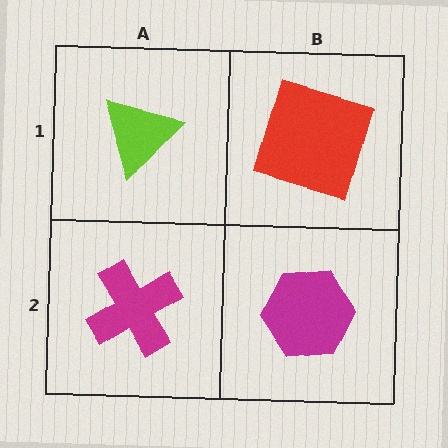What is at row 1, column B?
A red square.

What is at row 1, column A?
A lime triangle.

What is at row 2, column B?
A magenta hexagon.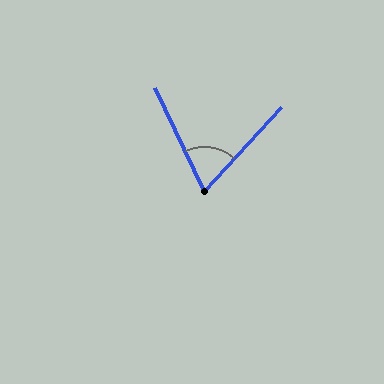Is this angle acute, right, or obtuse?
It is acute.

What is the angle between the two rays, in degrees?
Approximately 68 degrees.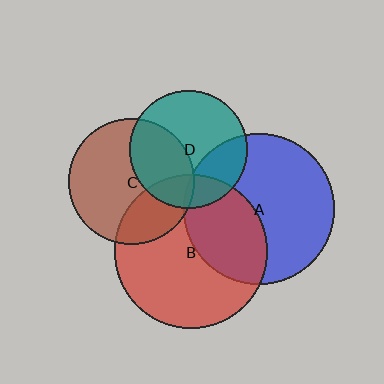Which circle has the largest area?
Circle B (red).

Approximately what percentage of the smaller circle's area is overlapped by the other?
Approximately 20%.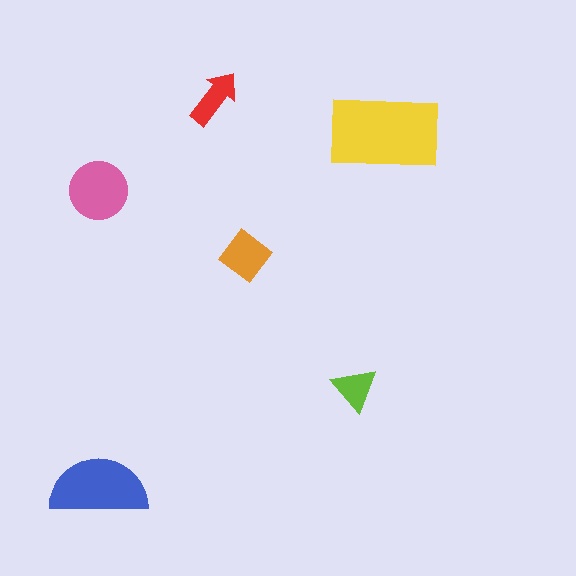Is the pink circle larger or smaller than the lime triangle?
Larger.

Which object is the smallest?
The lime triangle.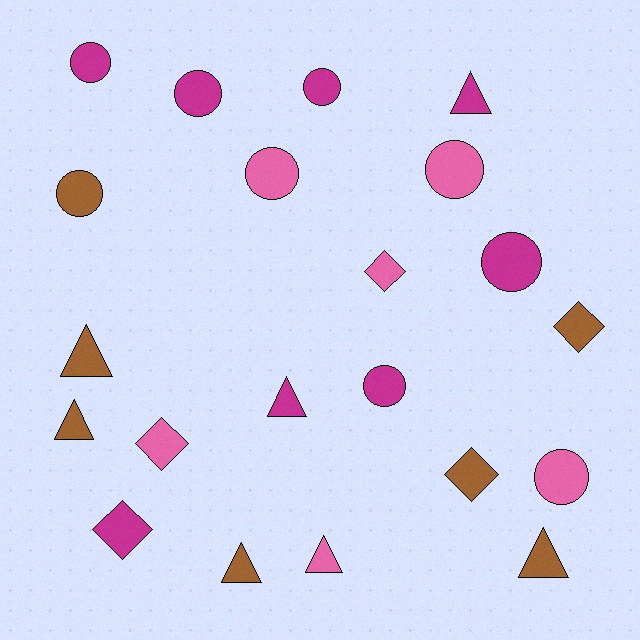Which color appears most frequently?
Magenta, with 8 objects.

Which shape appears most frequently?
Circle, with 9 objects.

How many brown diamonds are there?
There are 2 brown diamonds.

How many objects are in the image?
There are 21 objects.